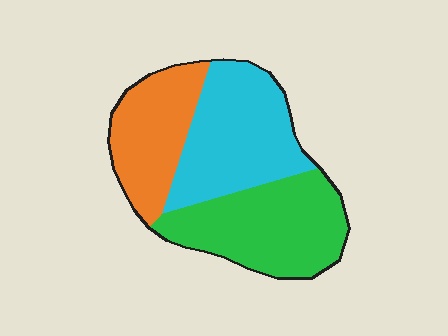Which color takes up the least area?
Orange, at roughly 25%.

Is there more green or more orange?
Green.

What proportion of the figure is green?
Green covers about 35% of the figure.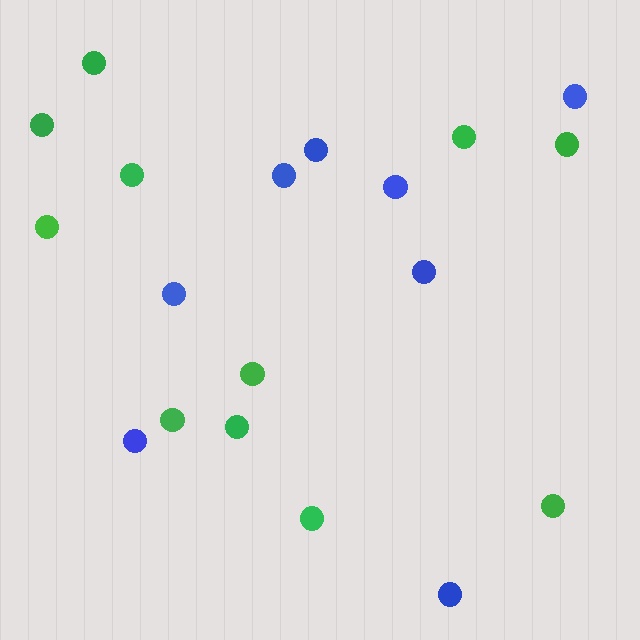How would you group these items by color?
There are 2 groups: one group of green circles (11) and one group of blue circles (8).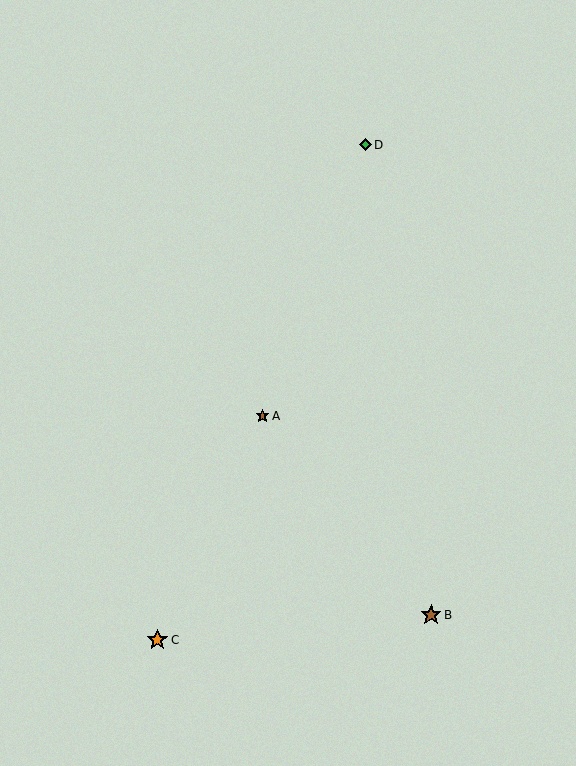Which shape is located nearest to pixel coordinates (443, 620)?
The brown star (labeled B) at (431, 615) is nearest to that location.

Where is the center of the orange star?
The center of the orange star is at (157, 640).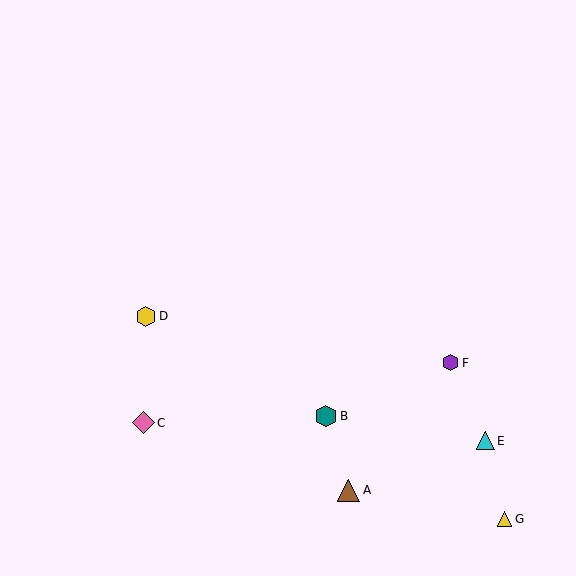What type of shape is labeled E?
Shape E is a cyan triangle.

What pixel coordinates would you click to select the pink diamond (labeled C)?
Click at (143, 423) to select the pink diamond C.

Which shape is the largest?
The brown triangle (labeled A) is the largest.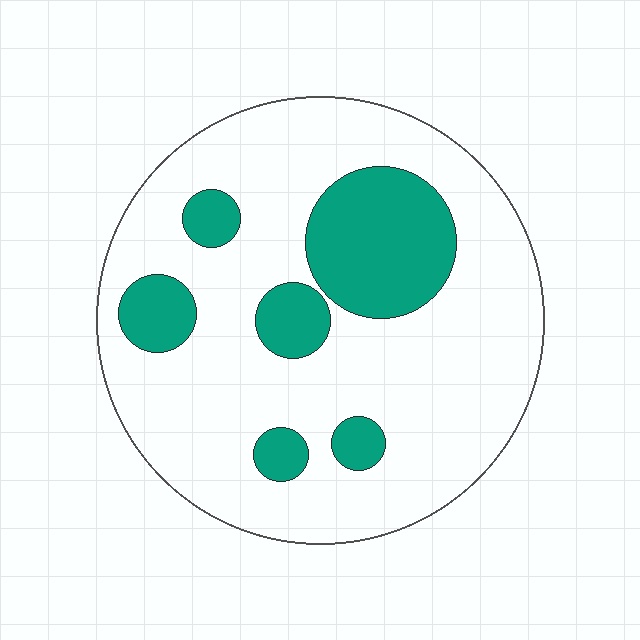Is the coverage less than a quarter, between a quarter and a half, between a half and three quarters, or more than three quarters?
Less than a quarter.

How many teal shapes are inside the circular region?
6.